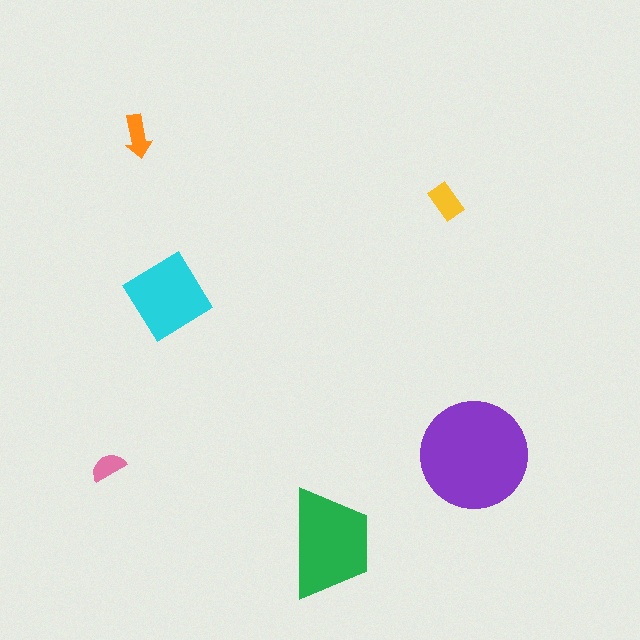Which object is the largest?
The purple circle.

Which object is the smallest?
The pink semicircle.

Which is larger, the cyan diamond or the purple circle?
The purple circle.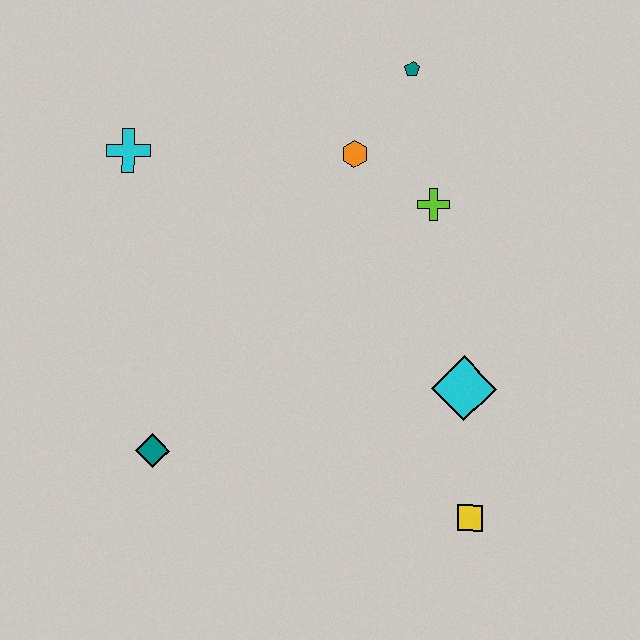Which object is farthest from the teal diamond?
The teal pentagon is farthest from the teal diamond.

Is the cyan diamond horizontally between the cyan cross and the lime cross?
No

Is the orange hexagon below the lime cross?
No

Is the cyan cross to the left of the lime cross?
Yes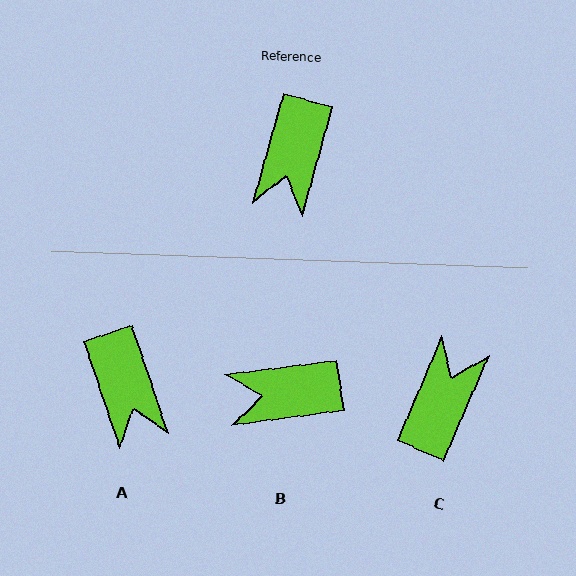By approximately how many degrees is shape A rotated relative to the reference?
Approximately 34 degrees counter-clockwise.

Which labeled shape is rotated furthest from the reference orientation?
C, about 172 degrees away.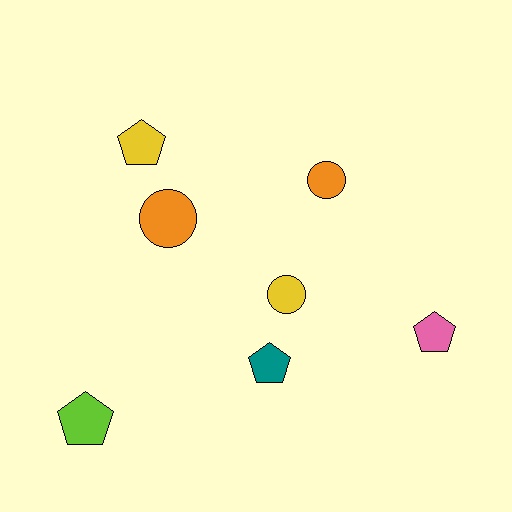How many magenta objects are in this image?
There are no magenta objects.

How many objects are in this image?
There are 7 objects.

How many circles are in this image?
There are 3 circles.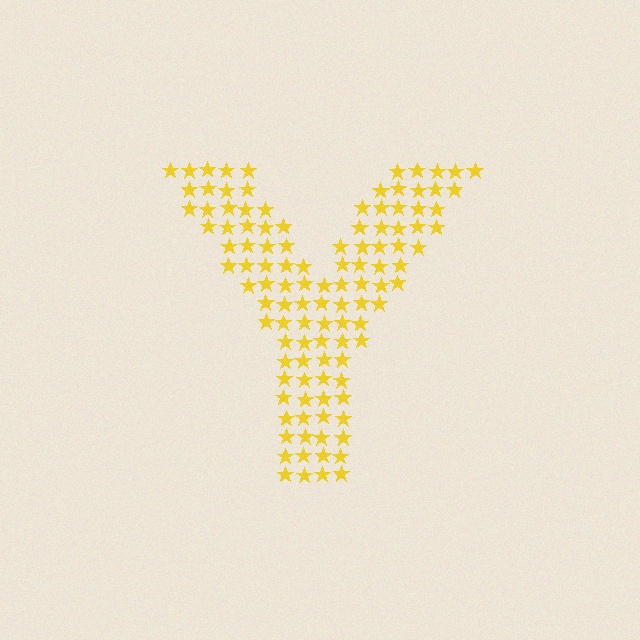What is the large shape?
The large shape is the letter Y.